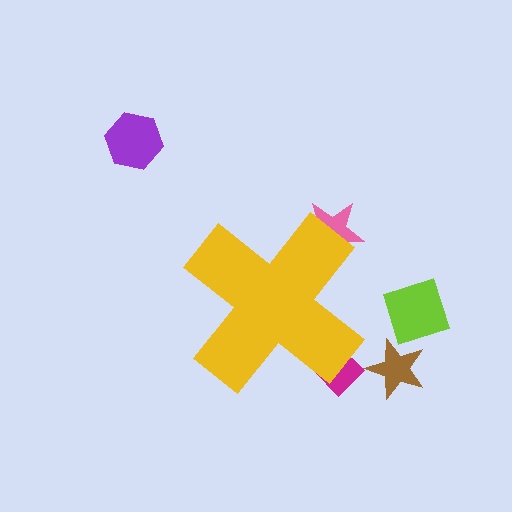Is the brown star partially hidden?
No, the brown star is fully visible.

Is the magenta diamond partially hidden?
Yes, the magenta diamond is partially hidden behind the yellow cross.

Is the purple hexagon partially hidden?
No, the purple hexagon is fully visible.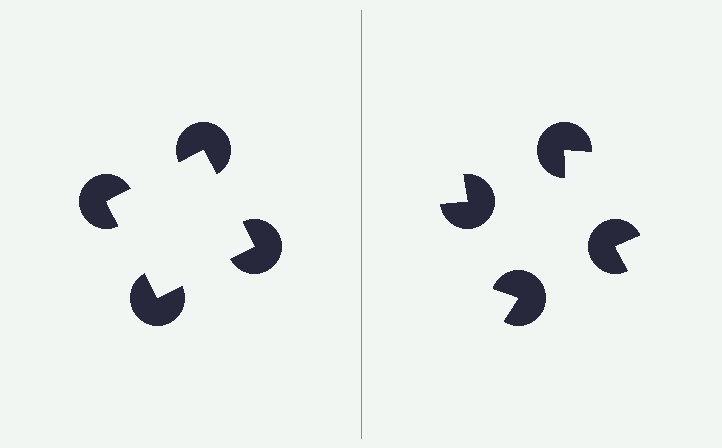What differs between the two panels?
The pac-man discs are positioned identically on both sides; only the wedge orientations differ. On the left they align to a square; on the right they are misaligned.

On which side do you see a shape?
An illusory square appears on the left side. On the right side the wedge cuts are rotated, so no coherent shape forms.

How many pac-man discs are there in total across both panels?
8 — 4 on each side.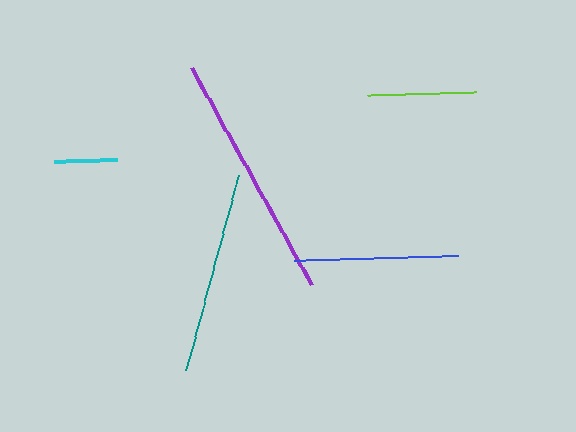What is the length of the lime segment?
The lime segment is approximately 109 pixels long.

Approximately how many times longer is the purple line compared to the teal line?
The purple line is approximately 1.2 times the length of the teal line.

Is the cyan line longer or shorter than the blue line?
The blue line is longer than the cyan line.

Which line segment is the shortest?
The cyan line is the shortest at approximately 63 pixels.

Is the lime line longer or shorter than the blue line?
The blue line is longer than the lime line.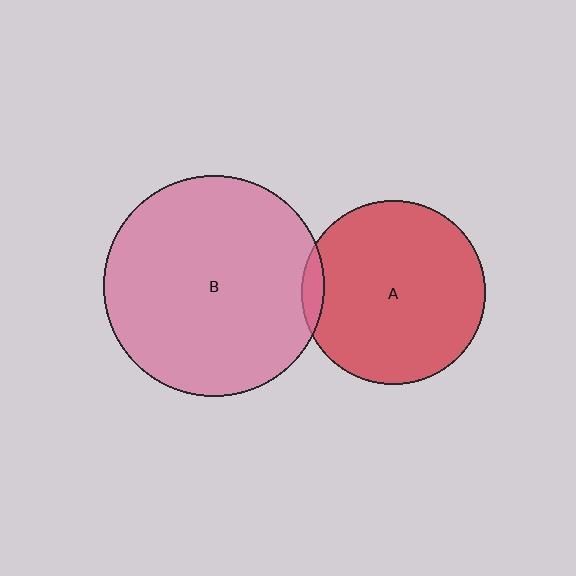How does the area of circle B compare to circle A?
Approximately 1.4 times.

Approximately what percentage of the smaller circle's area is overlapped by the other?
Approximately 5%.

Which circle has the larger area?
Circle B (pink).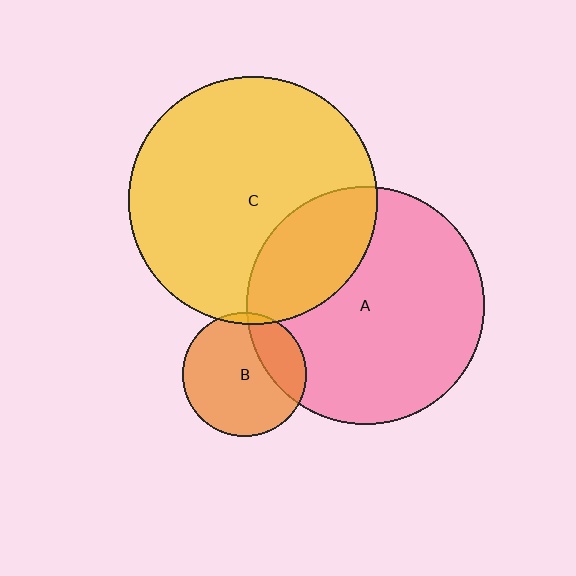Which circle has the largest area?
Circle C (yellow).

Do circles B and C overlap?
Yes.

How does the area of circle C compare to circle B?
Approximately 4.0 times.